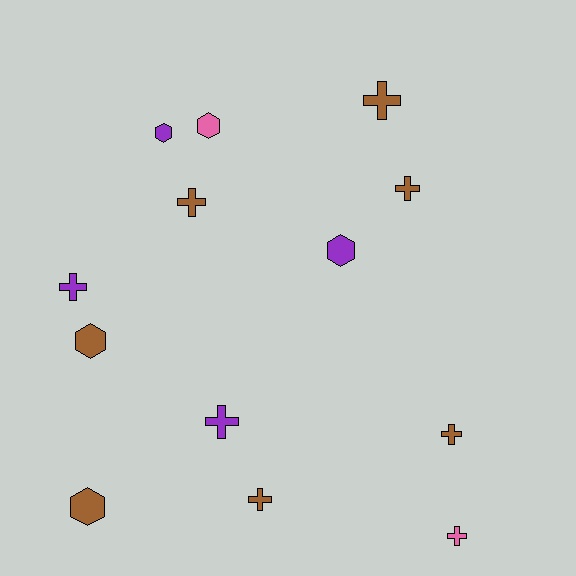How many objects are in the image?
There are 13 objects.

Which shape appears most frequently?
Cross, with 8 objects.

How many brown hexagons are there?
There are 2 brown hexagons.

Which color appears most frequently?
Brown, with 7 objects.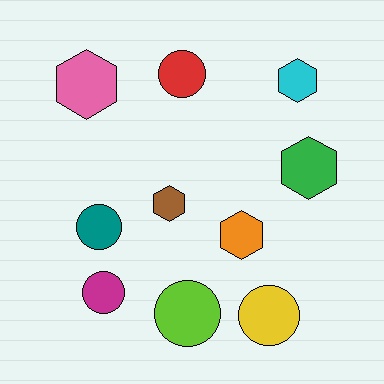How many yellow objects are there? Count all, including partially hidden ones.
There is 1 yellow object.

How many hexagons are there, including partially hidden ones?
There are 5 hexagons.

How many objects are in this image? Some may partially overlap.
There are 10 objects.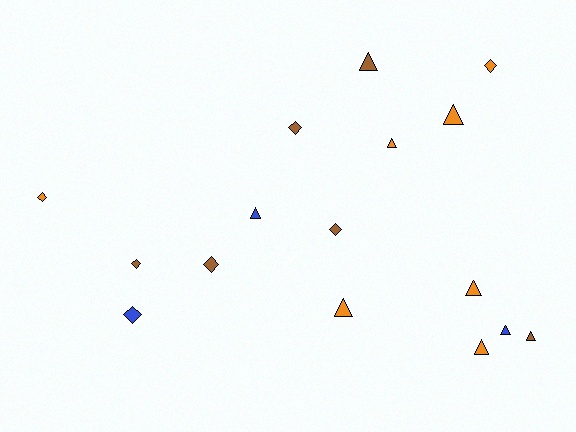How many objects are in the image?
There are 16 objects.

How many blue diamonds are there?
There is 1 blue diamond.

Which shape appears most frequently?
Triangle, with 9 objects.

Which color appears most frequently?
Orange, with 7 objects.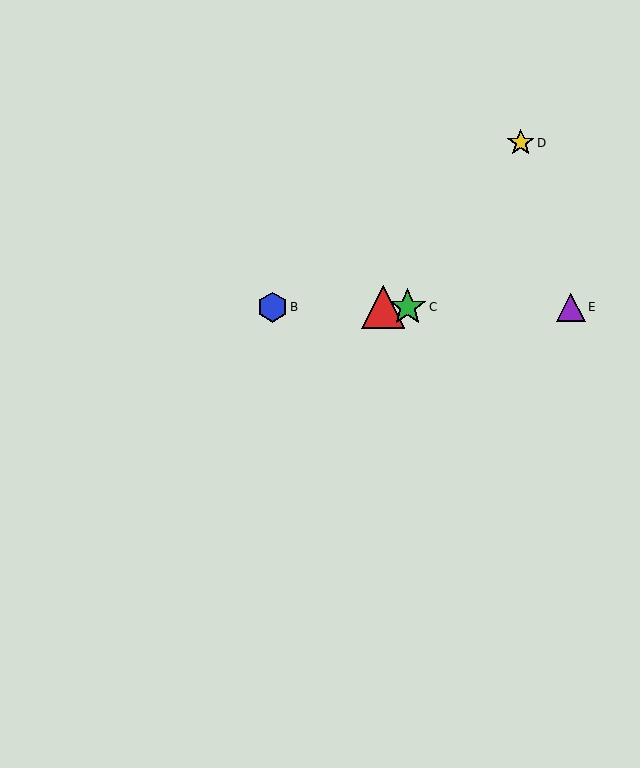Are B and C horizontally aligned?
Yes, both are at y≈307.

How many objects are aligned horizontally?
4 objects (A, B, C, E) are aligned horizontally.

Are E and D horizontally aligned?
No, E is at y≈307 and D is at y≈143.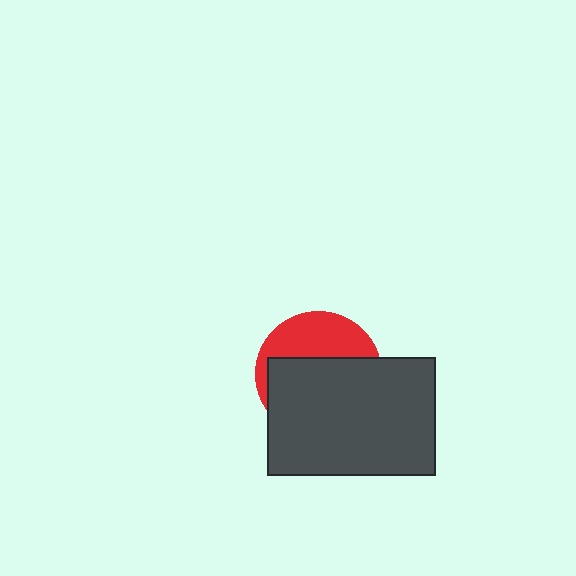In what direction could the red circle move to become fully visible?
The red circle could move up. That would shift it out from behind the dark gray rectangle entirely.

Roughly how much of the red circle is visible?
A small part of it is visible (roughly 38%).